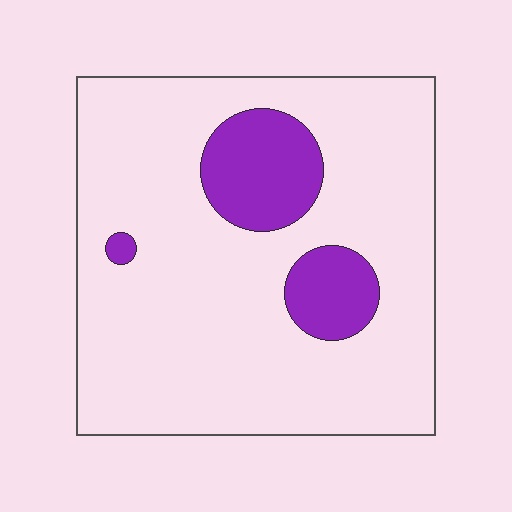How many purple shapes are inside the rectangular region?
3.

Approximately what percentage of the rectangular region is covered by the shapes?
Approximately 15%.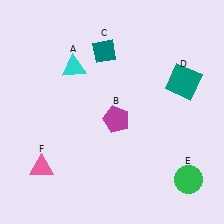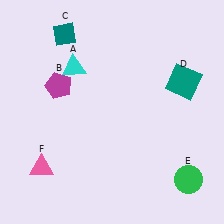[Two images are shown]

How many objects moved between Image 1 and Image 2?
2 objects moved between the two images.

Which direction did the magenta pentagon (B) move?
The magenta pentagon (B) moved left.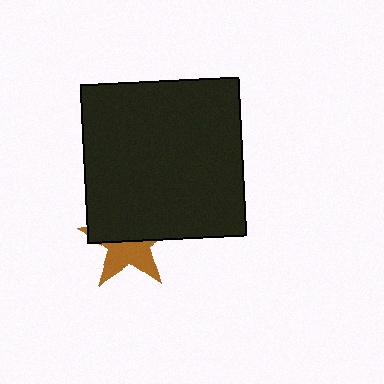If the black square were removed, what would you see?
You would see the complete brown star.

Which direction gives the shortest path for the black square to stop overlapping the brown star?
Moving up gives the shortest separation.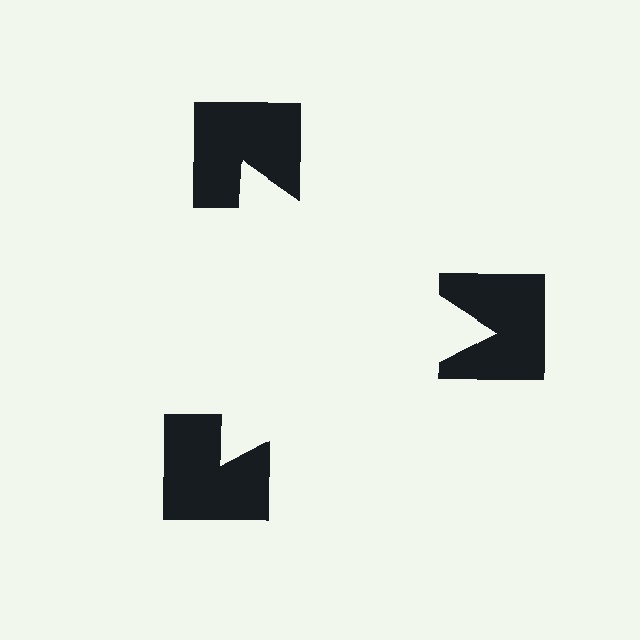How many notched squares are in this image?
There are 3 — one at each vertex of the illusory triangle.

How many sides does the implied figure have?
3 sides.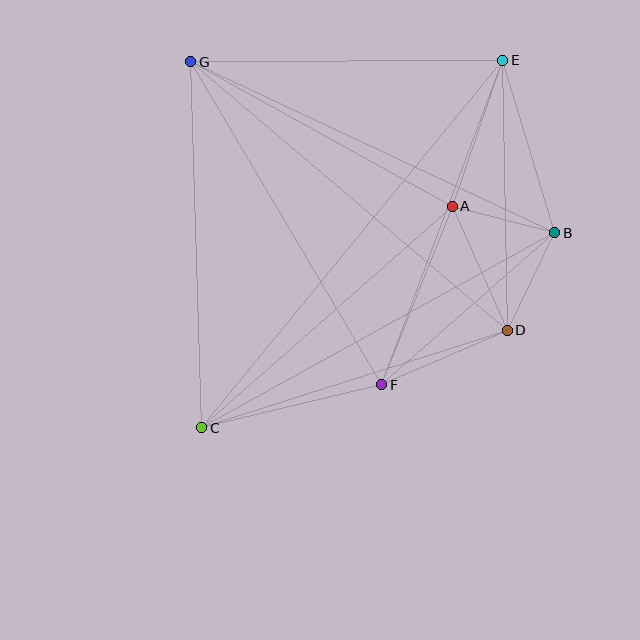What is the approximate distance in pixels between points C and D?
The distance between C and D is approximately 321 pixels.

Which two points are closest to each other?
Points A and B are closest to each other.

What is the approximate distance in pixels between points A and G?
The distance between A and G is approximately 299 pixels.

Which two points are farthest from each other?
Points C and E are farthest from each other.